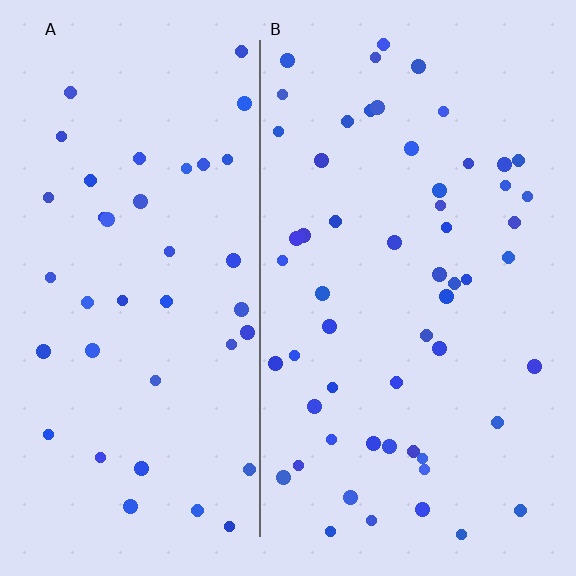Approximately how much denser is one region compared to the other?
Approximately 1.4× — region B over region A.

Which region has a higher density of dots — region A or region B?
B (the right).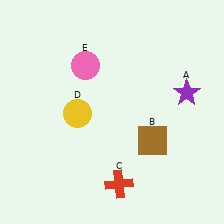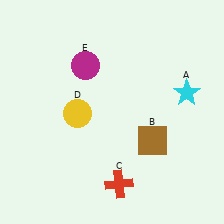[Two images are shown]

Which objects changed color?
A changed from purple to cyan. E changed from pink to magenta.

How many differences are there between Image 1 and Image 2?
There are 2 differences between the two images.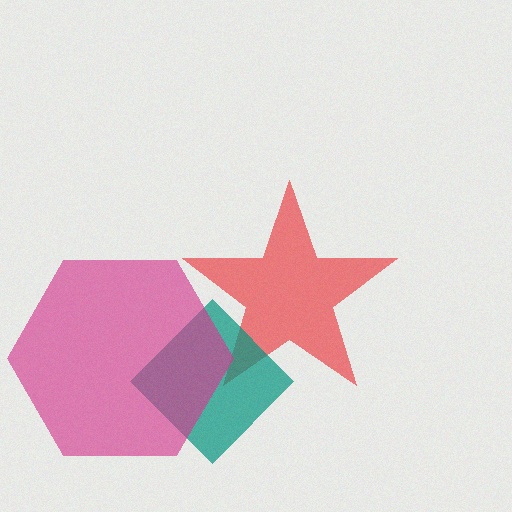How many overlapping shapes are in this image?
There are 3 overlapping shapes in the image.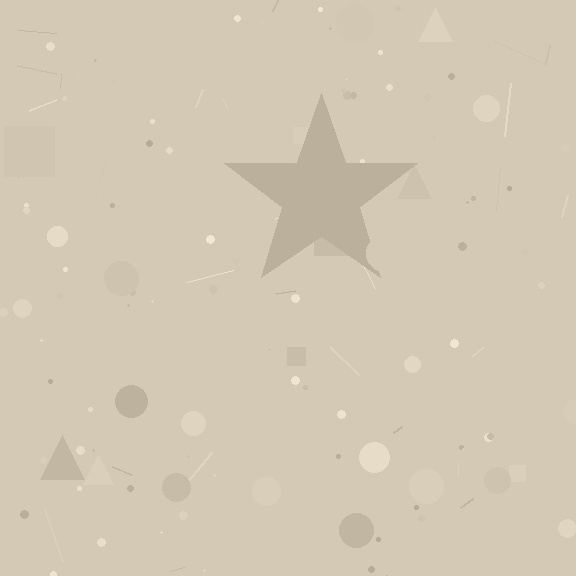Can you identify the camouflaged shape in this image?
The camouflaged shape is a star.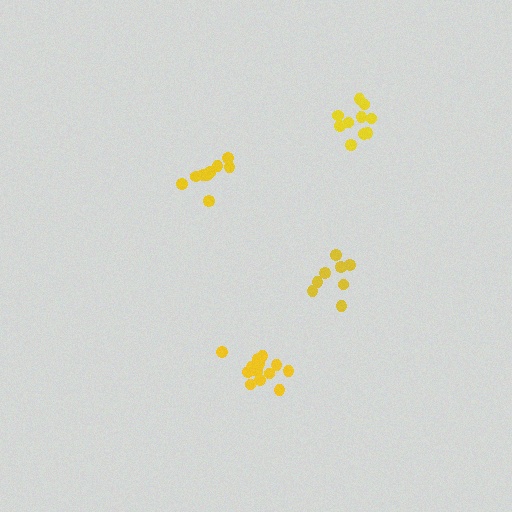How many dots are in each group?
Group 1: 10 dots, Group 2: 8 dots, Group 3: 14 dots, Group 4: 10 dots (42 total).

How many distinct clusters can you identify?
There are 4 distinct clusters.